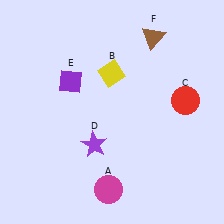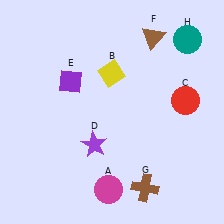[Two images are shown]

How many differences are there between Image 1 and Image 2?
There are 2 differences between the two images.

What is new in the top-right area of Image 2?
A teal circle (H) was added in the top-right area of Image 2.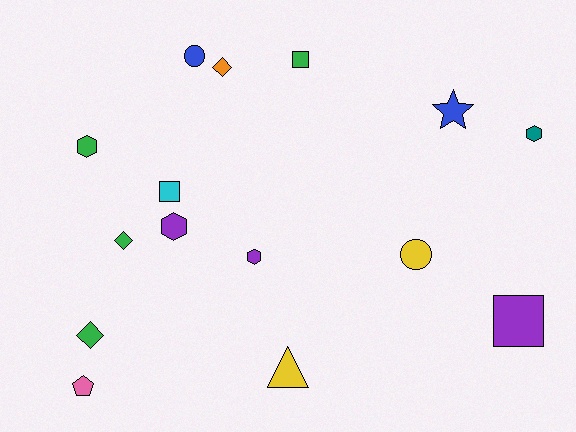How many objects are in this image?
There are 15 objects.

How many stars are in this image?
There is 1 star.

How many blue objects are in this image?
There are 2 blue objects.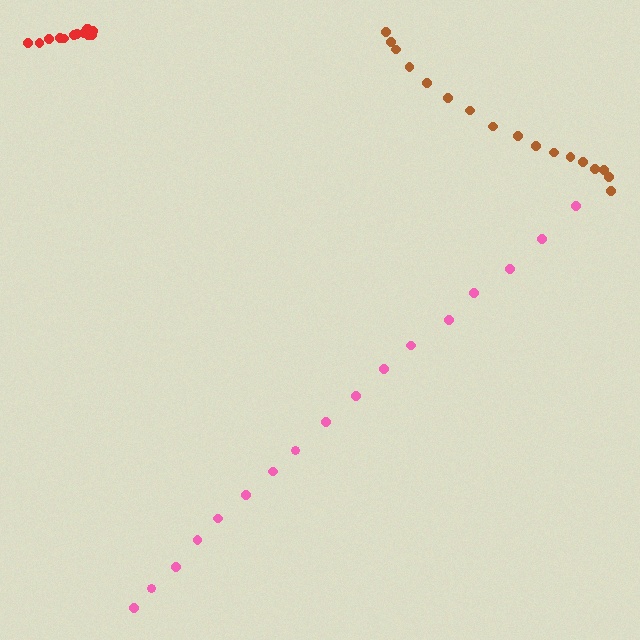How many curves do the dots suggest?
There are 3 distinct paths.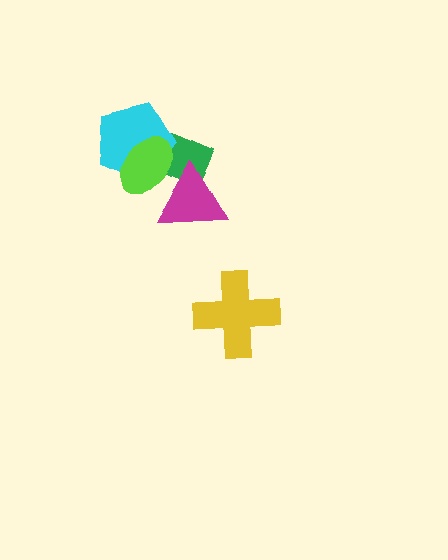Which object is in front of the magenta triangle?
The lime ellipse is in front of the magenta triangle.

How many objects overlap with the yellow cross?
0 objects overlap with the yellow cross.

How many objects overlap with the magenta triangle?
2 objects overlap with the magenta triangle.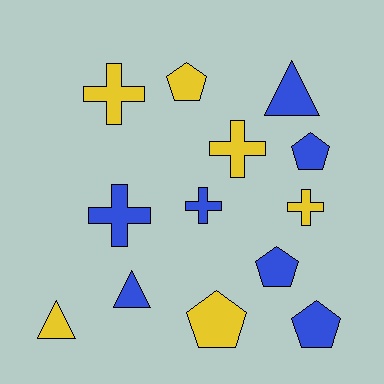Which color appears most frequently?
Blue, with 7 objects.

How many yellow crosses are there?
There are 3 yellow crosses.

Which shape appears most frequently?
Pentagon, with 5 objects.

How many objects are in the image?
There are 13 objects.